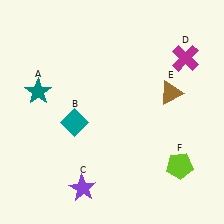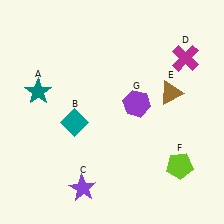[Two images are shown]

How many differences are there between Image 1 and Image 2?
There is 1 difference between the two images.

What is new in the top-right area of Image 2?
A purple hexagon (G) was added in the top-right area of Image 2.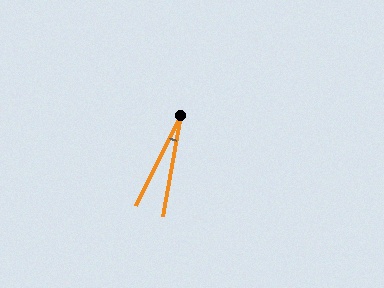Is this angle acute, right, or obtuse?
It is acute.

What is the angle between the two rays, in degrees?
Approximately 17 degrees.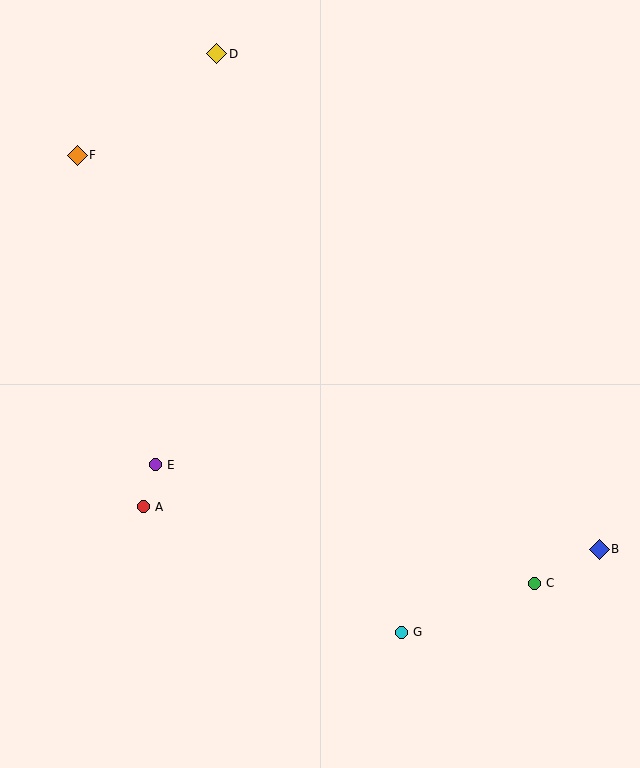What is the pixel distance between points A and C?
The distance between A and C is 398 pixels.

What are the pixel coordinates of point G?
Point G is at (401, 632).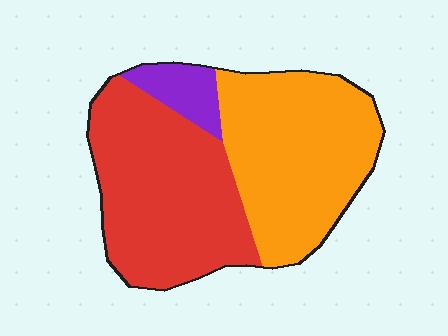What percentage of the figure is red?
Red takes up between a third and a half of the figure.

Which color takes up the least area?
Purple, at roughly 10%.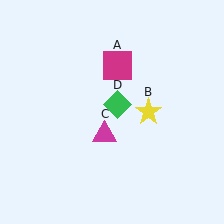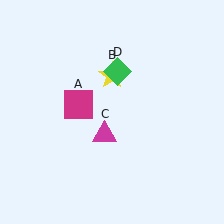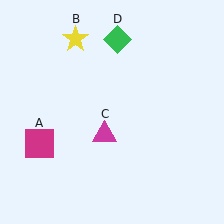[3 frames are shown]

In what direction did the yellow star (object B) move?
The yellow star (object B) moved up and to the left.